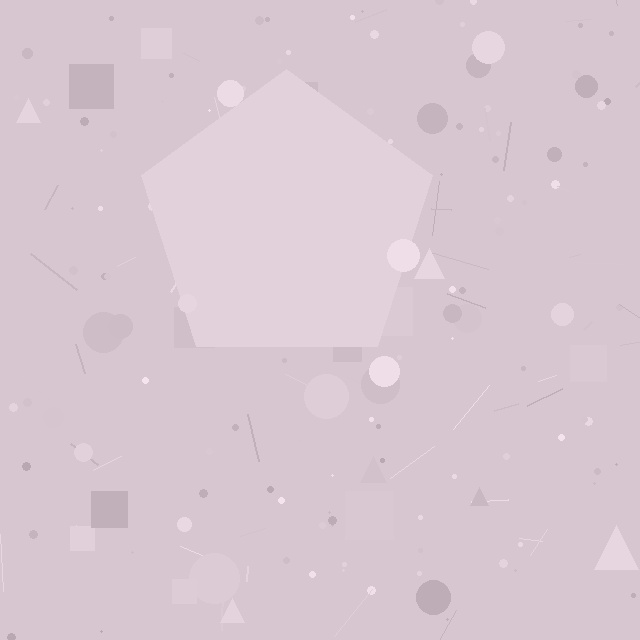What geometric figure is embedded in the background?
A pentagon is embedded in the background.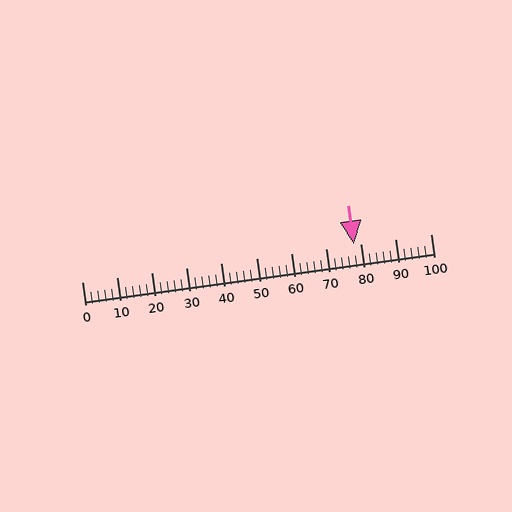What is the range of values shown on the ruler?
The ruler shows values from 0 to 100.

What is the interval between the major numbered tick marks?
The major tick marks are spaced 10 units apart.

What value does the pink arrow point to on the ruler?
The pink arrow points to approximately 78.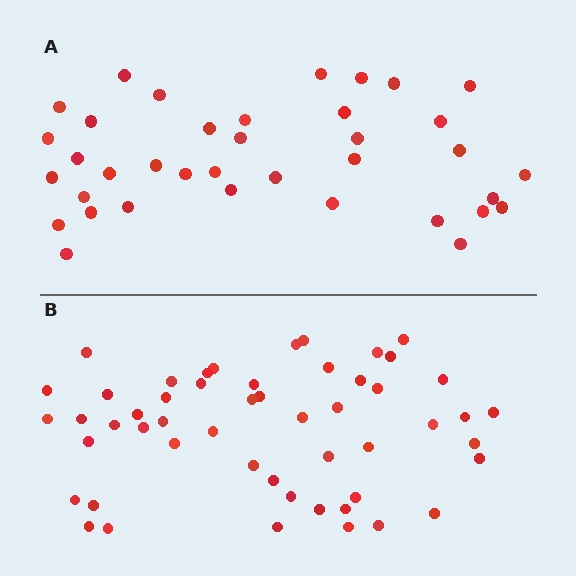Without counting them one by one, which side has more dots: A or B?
Region B (the bottom region) has more dots.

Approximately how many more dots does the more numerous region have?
Region B has approximately 15 more dots than region A.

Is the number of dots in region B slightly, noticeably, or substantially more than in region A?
Region B has noticeably more, but not dramatically so. The ratio is roughly 1.4 to 1.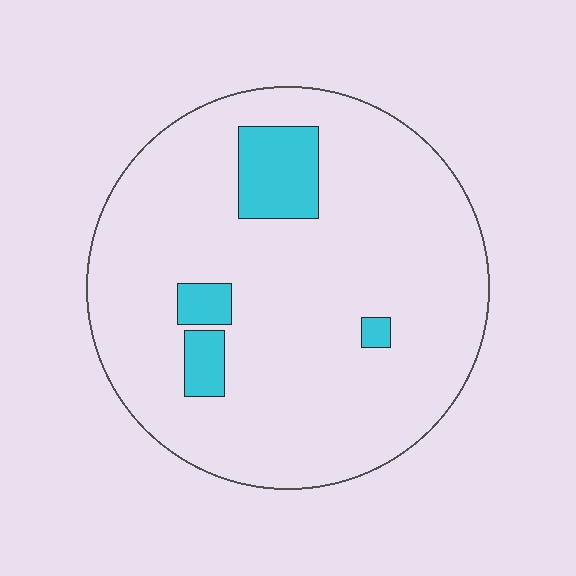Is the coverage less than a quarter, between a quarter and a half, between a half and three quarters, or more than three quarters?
Less than a quarter.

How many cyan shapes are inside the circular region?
4.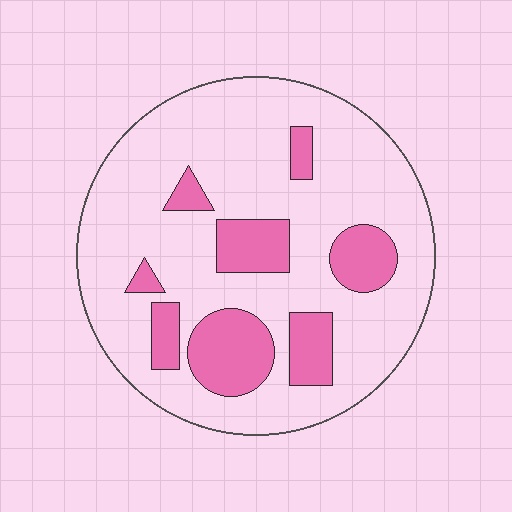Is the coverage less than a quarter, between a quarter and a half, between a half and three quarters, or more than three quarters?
Less than a quarter.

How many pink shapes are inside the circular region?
8.